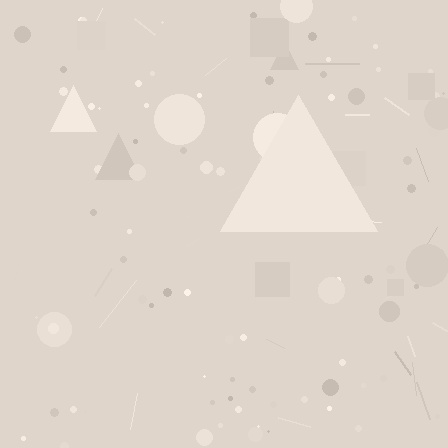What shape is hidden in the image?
A triangle is hidden in the image.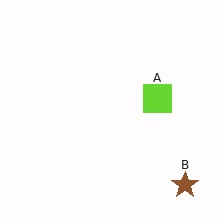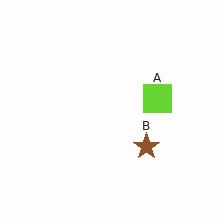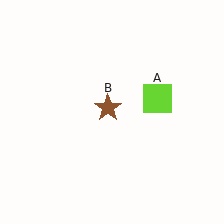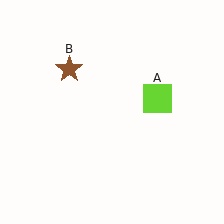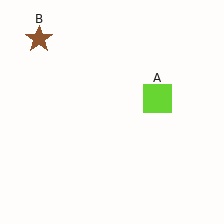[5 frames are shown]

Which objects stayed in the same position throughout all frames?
Lime square (object A) remained stationary.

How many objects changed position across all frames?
1 object changed position: brown star (object B).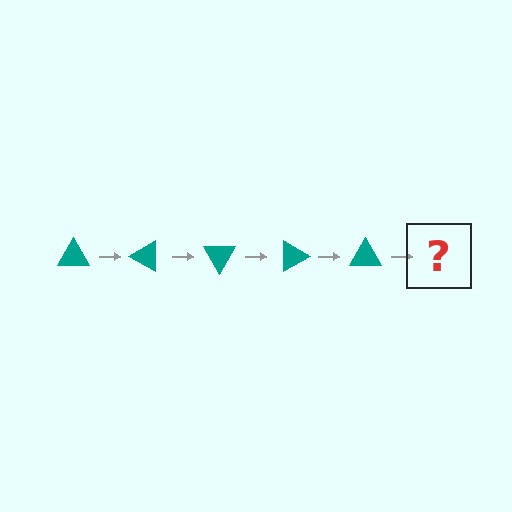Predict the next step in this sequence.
The next step is a teal triangle rotated 150 degrees.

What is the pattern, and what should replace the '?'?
The pattern is that the triangle rotates 30 degrees each step. The '?' should be a teal triangle rotated 150 degrees.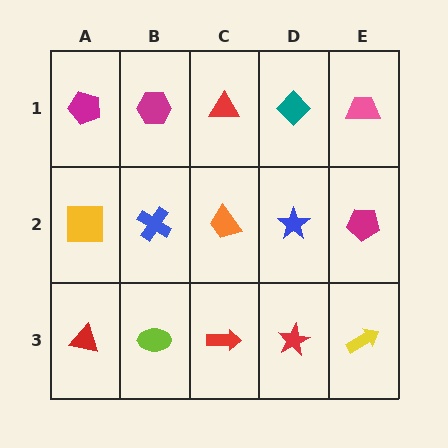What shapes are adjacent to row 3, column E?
A magenta pentagon (row 2, column E), a red star (row 3, column D).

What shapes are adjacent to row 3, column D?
A blue star (row 2, column D), a red arrow (row 3, column C), a yellow arrow (row 3, column E).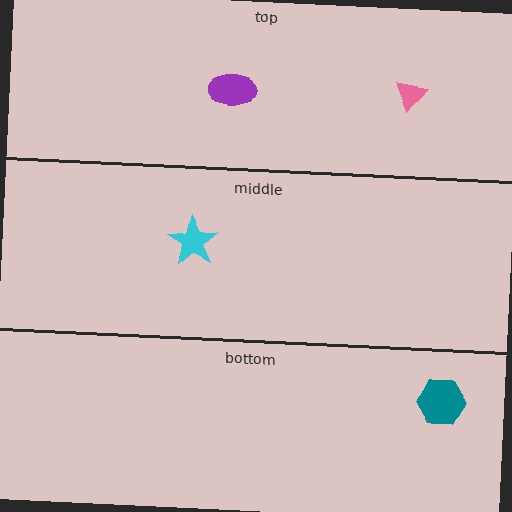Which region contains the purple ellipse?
The top region.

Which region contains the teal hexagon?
The bottom region.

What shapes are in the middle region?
The cyan star.